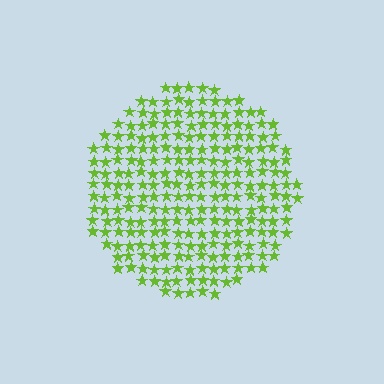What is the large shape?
The large shape is a circle.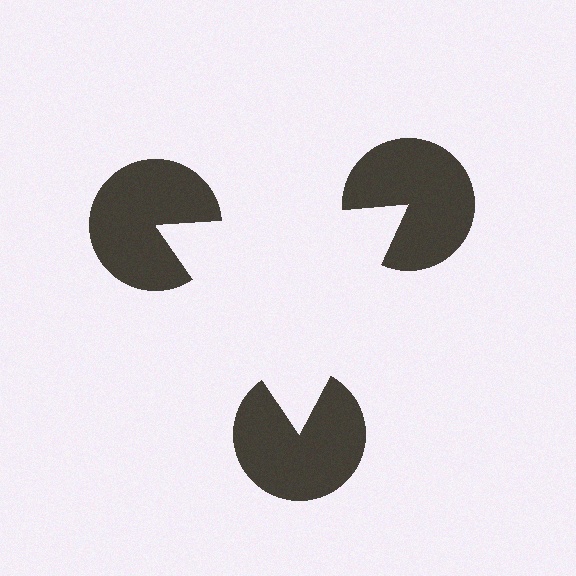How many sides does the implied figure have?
3 sides.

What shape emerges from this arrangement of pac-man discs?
An illusory triangle — its edges are inferred from the aligned wedge cuts in the pac-man discs, not physically drawn.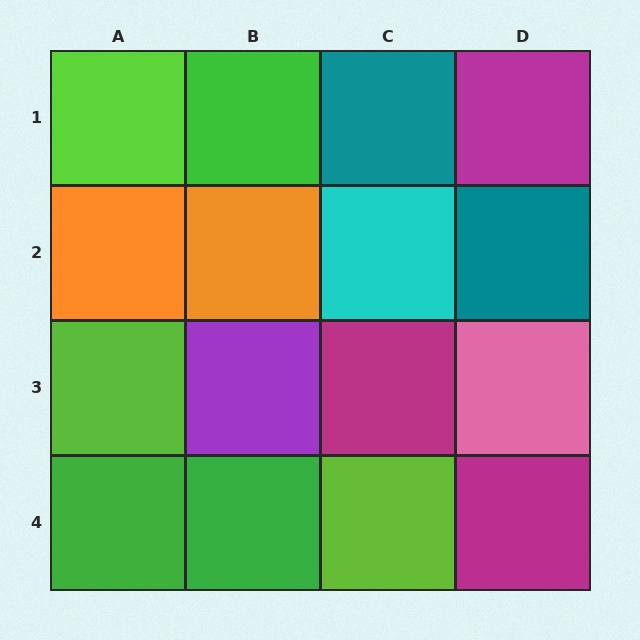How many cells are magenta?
3 cells are magenta.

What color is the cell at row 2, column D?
Teal.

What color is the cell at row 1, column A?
Lime.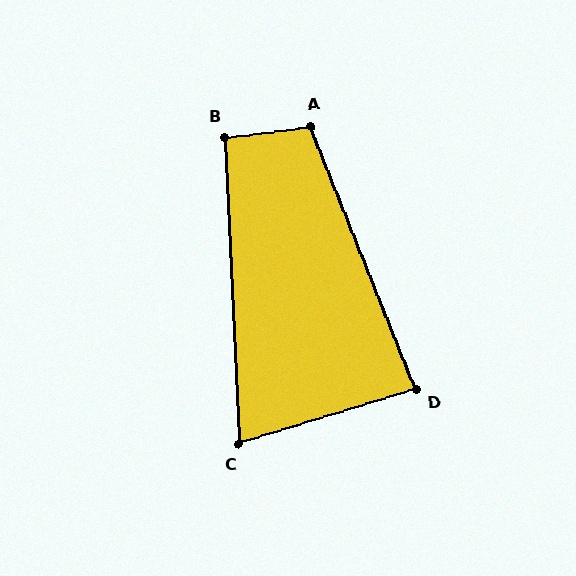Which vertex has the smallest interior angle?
C, at approximately 76 degrees.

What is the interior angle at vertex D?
Approximately 85 degrees (approximately right).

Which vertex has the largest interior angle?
A, at approximately 104 degrees.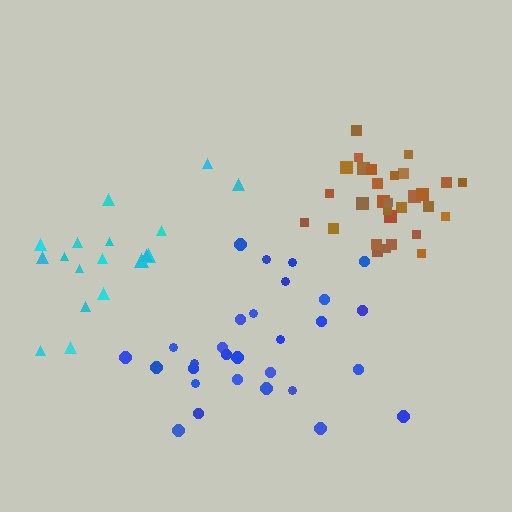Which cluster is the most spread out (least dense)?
Blue.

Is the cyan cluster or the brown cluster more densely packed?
Brown.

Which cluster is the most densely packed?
Brown.